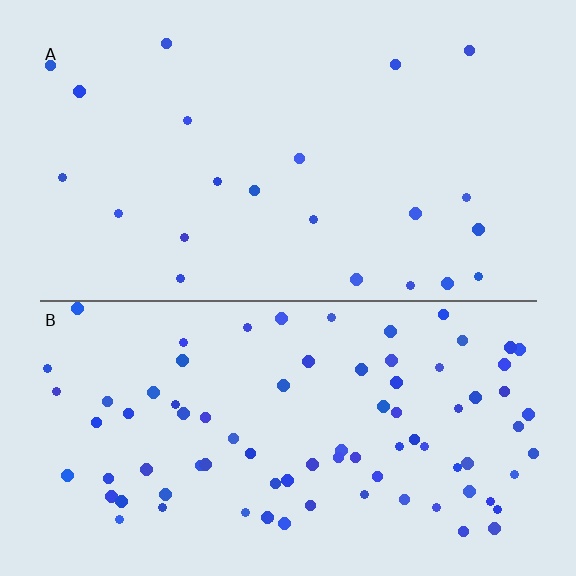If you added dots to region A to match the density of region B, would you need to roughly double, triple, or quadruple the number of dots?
Approximately quadruple.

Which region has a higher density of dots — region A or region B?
B (the bottom).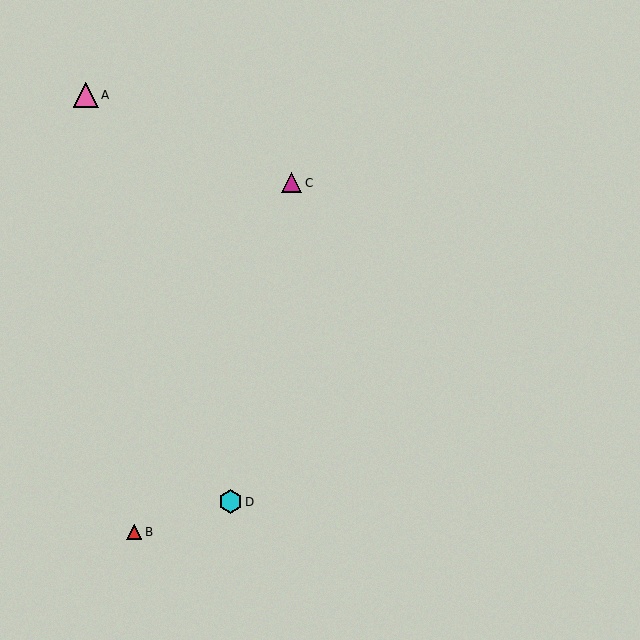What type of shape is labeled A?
Shape A is a pink triangle.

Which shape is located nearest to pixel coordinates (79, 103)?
The pink triangle (labeled A) at (86, 95) is nearest to that location.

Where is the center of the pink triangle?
The center of the pink triangle is at (86, 95).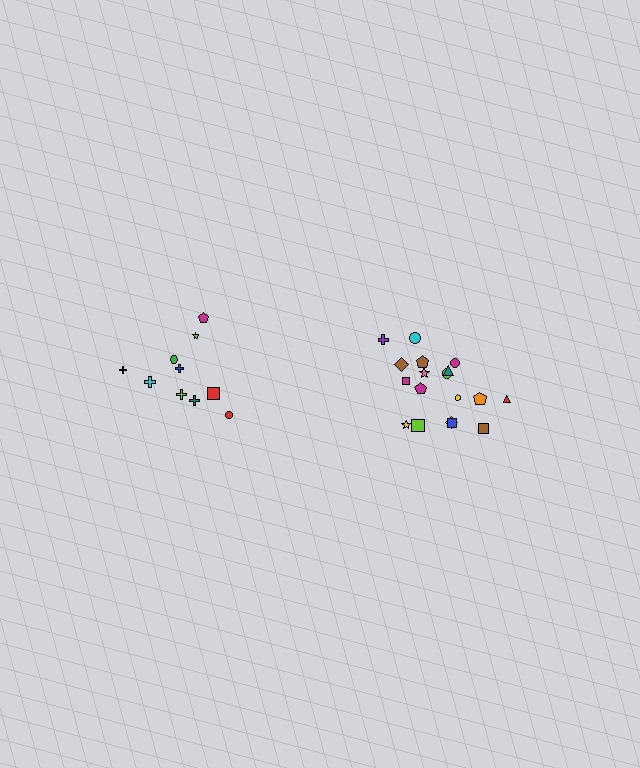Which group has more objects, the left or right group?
The right group.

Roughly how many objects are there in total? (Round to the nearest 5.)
Roughly 30 objects in total.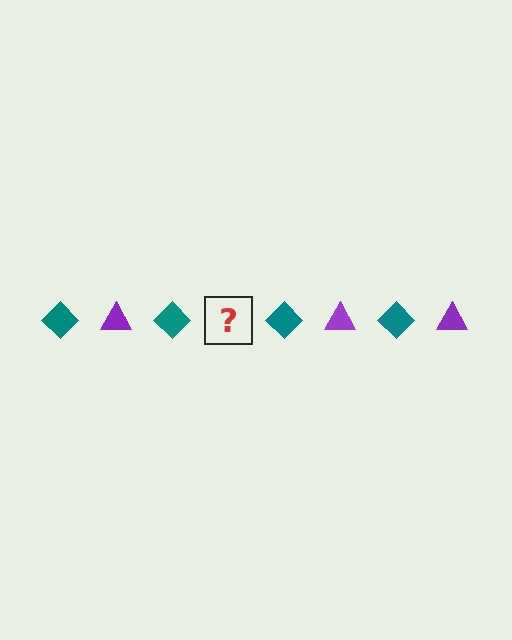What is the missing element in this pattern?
The missing element is a purple triangle.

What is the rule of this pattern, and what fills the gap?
The rule is that the pattern alternates between teal diamond and purple triangle. The gap should be filled with a purple triangle.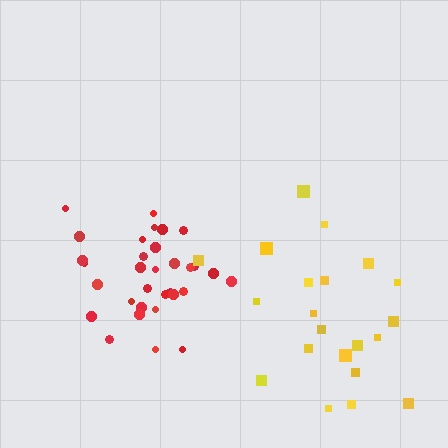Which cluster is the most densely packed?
Red.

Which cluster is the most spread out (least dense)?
Yellow.